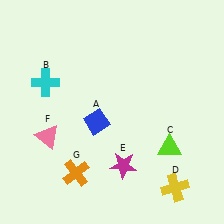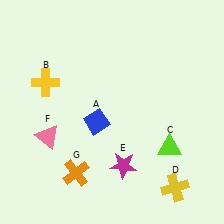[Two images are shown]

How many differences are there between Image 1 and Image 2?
There is 1 difference between the two images.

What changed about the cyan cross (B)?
In Image 1, B is cyan. In Image 2, it changed to yellow.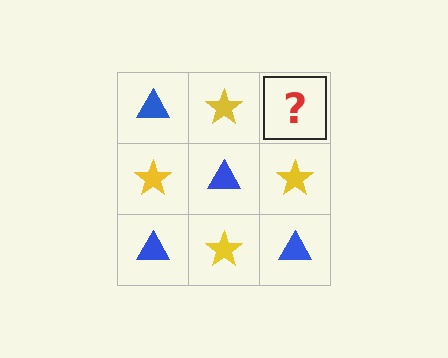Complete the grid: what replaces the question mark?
The question mark should be replaced with a blue triangle.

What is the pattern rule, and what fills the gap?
The rule is that it alternates blue triangle and yellow star in a checkerboard pattern. The gap should be filled with a blue triangle.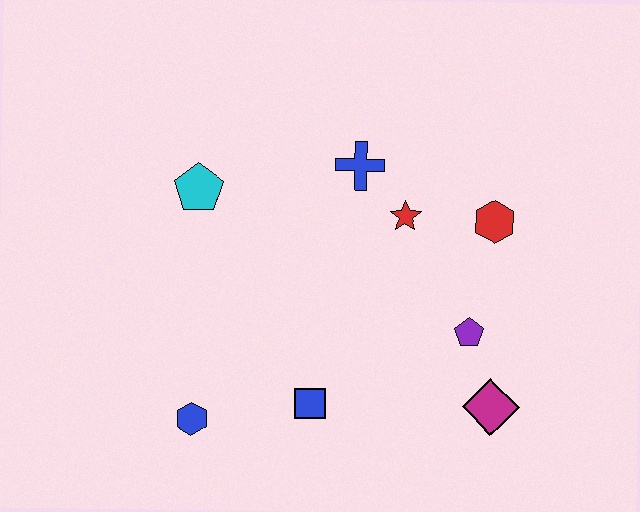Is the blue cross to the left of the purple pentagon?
Yes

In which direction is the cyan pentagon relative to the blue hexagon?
The cyan pentagon is above the blue hexagon.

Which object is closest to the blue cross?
The red star is closest to the blue cross.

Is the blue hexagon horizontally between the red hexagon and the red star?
No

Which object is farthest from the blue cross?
The blue hexagon is farthest from the blue cross.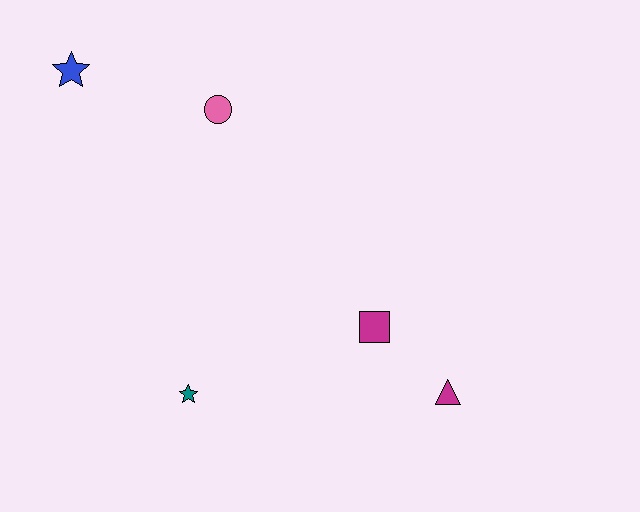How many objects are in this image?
There are 5 objects.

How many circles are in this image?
There is 1 circle.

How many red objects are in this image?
There are no red objects.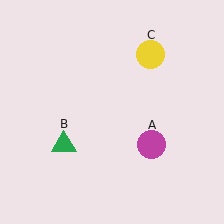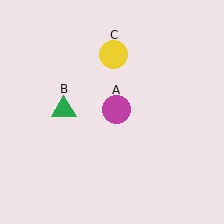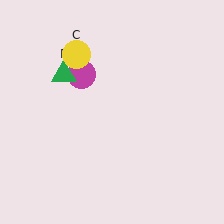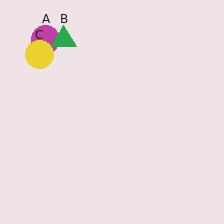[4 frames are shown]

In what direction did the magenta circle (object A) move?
The magenta circle (object A) moved up and to the left.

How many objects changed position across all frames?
3 objects changed position: magenta circle (object A), green triangle (object B), yellow circle (object C).